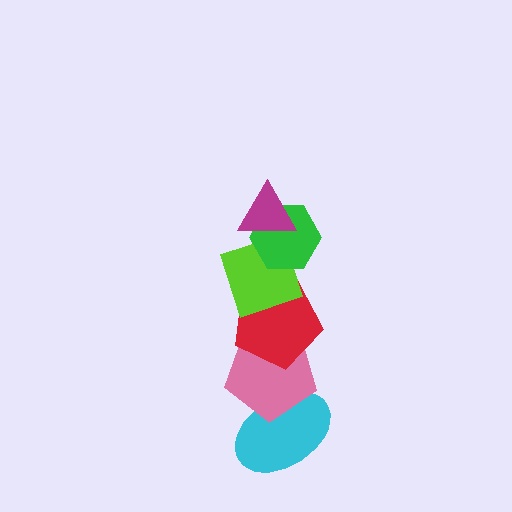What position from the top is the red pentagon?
The red pentagon is 4th from the top.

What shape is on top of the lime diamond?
The green hexagon is on top of the lime diamond.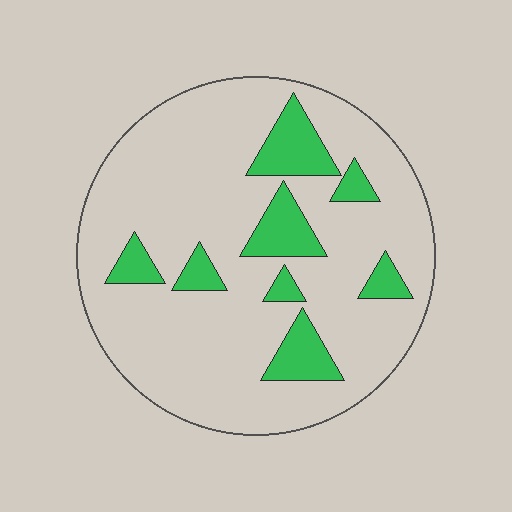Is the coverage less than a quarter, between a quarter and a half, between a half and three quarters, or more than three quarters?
Less than a quarter.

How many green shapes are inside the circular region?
8.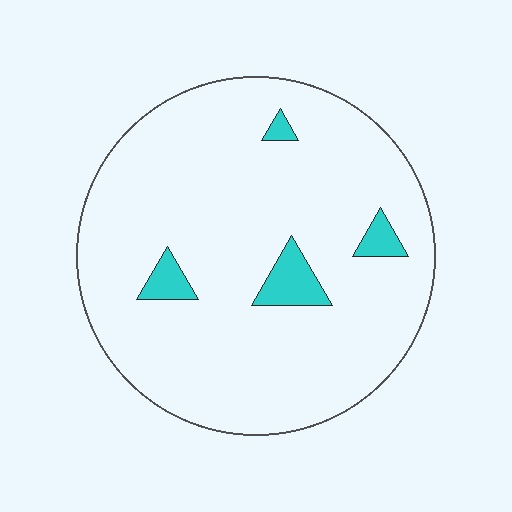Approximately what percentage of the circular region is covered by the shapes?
Approximately 5%.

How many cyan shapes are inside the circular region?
4.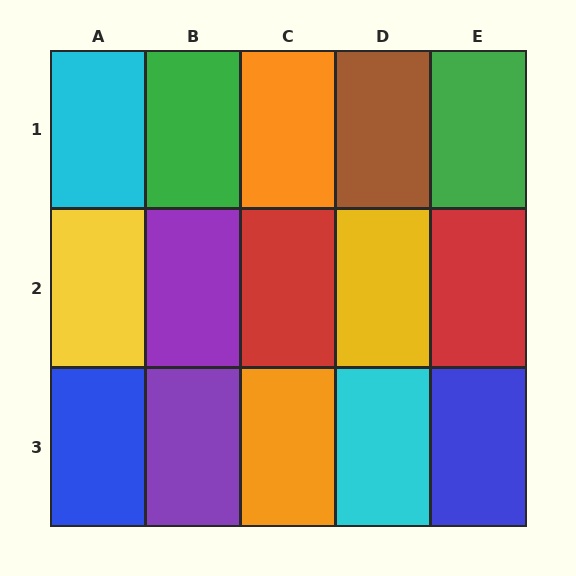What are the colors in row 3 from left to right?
Blue, purple, orange, cyan, blue.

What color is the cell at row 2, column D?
Yellow.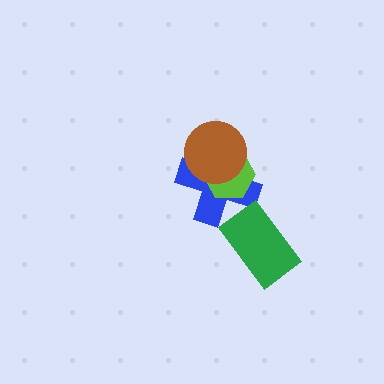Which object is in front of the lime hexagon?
The brown circle is in front of the lime hexagon.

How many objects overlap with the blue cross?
2 objects overlap with the blue cross.